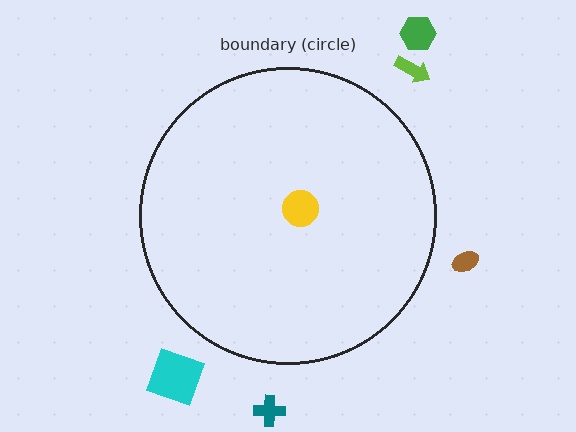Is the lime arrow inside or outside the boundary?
Outside.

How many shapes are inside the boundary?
1 inside, 5 outside.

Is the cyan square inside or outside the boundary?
Outside.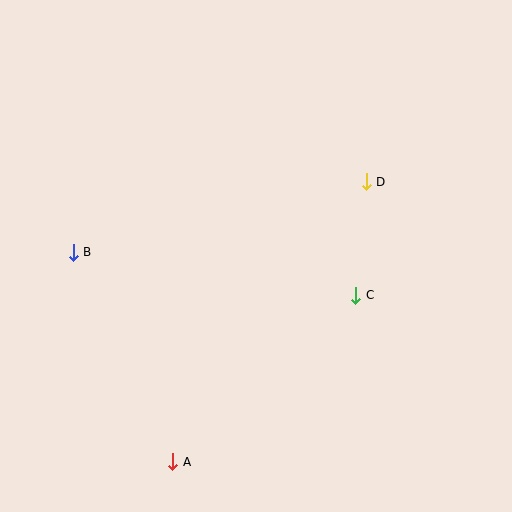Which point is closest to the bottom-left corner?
Point A is closest to the bottom-left corner.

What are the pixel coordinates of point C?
Point C is at (356, 295).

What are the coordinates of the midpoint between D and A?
The midpoint between D and A is at (270, 322).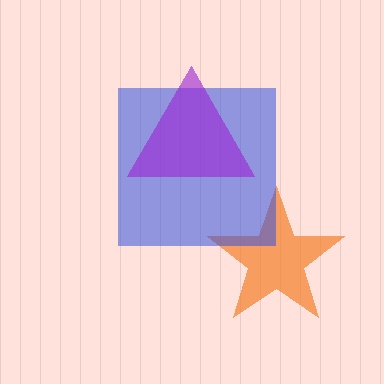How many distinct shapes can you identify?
There are 3 distinct shapes: an orange star, a blue square, a purple triangle.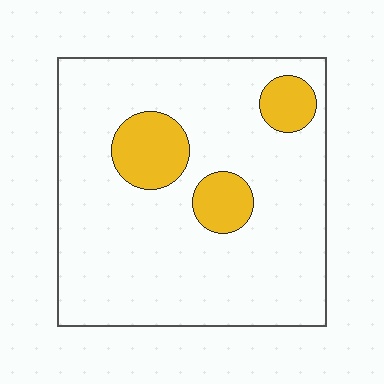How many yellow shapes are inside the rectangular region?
3.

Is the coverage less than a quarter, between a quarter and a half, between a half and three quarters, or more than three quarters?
Less than a quarter.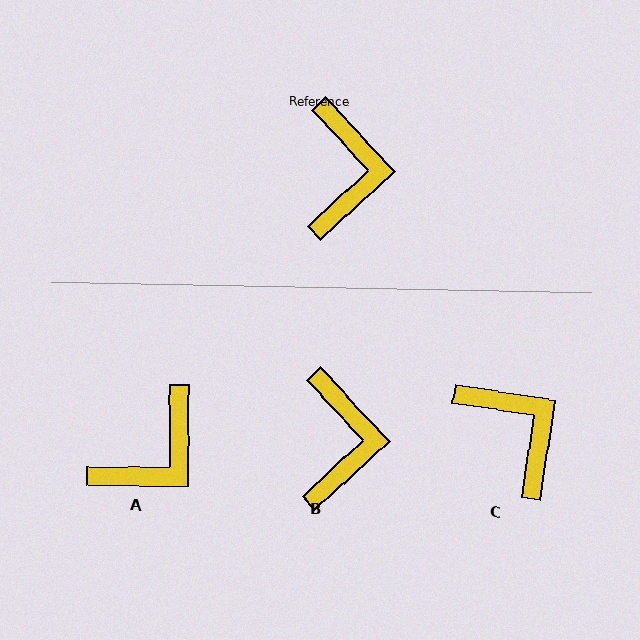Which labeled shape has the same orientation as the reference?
B.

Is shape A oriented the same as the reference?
No, it is off by about 43 degrees.